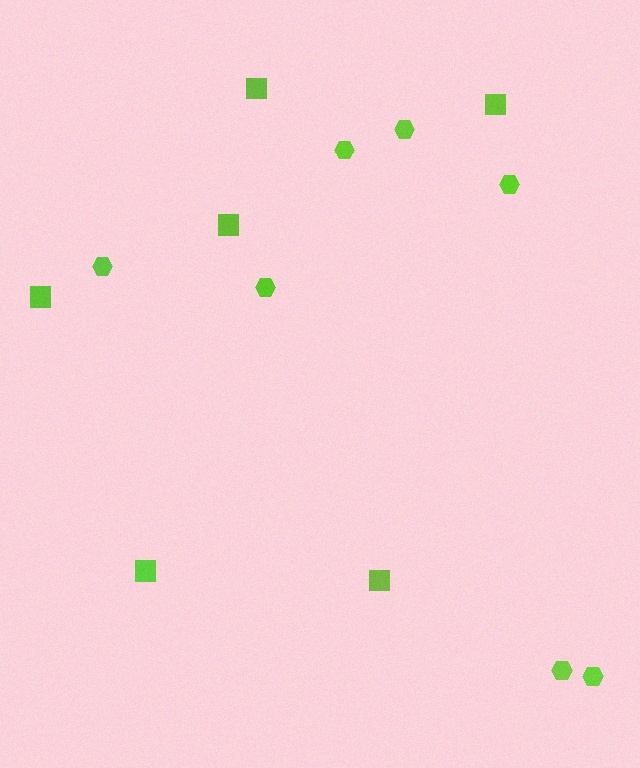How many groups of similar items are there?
There are 2 groups: one group of hexagons (7) and one group of squares (6).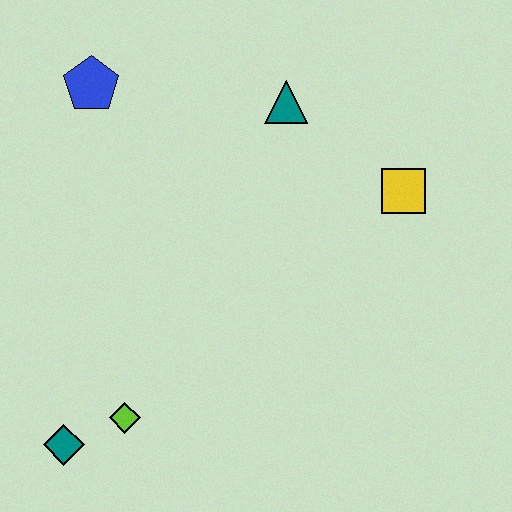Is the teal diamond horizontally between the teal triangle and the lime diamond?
No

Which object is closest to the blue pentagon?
The teal triangle is closest to the blue pentagon.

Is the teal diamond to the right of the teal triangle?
No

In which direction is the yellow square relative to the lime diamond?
The yellow square is to the right of the lime diamond.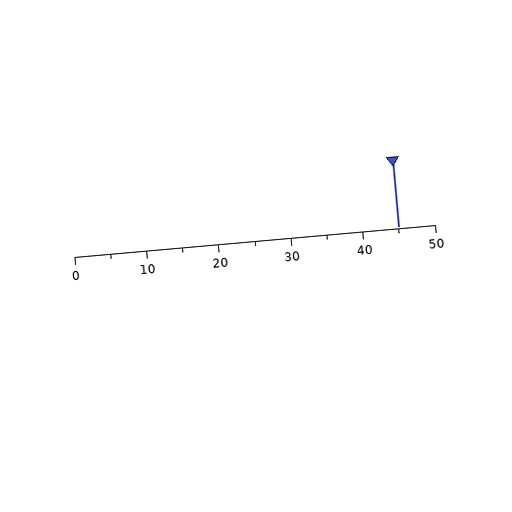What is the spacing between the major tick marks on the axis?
The major ticks are spaced 10 apart.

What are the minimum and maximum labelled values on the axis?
The axis runs from 0 to 50.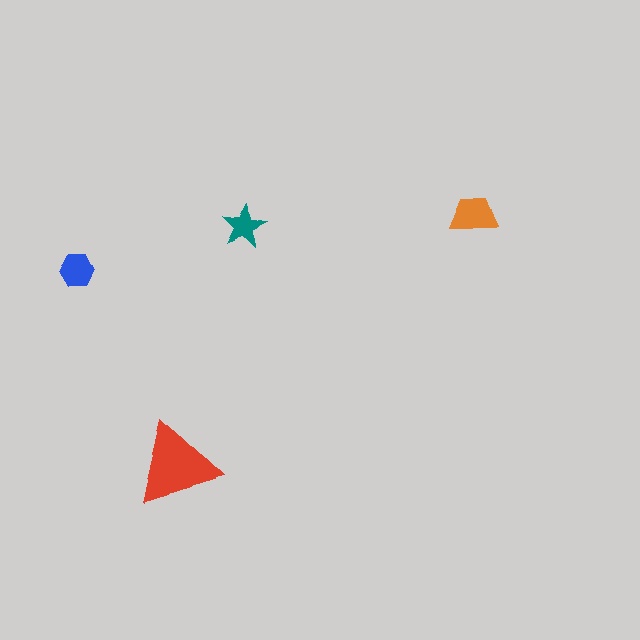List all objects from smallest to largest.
The teal star, the blue hexagon, the orange trapezoid, the red triangle.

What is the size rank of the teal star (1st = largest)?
4th.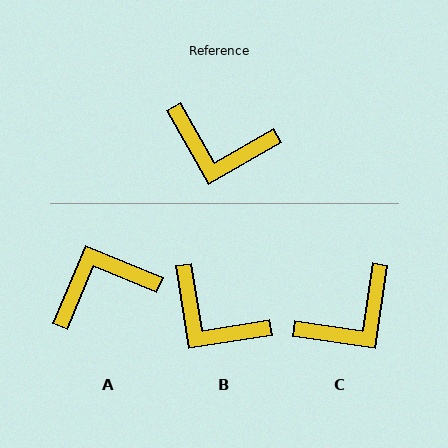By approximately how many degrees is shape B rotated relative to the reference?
Approximately 21 degrees clockwise.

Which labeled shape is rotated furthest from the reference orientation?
A, about 142 degrees away.